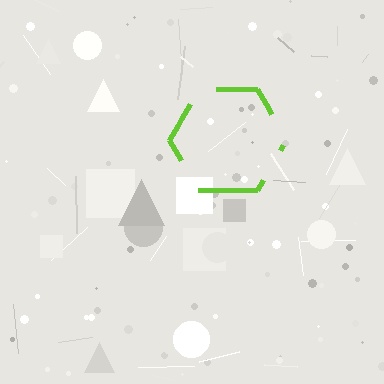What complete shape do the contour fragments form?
The contour fragments form a hexagon.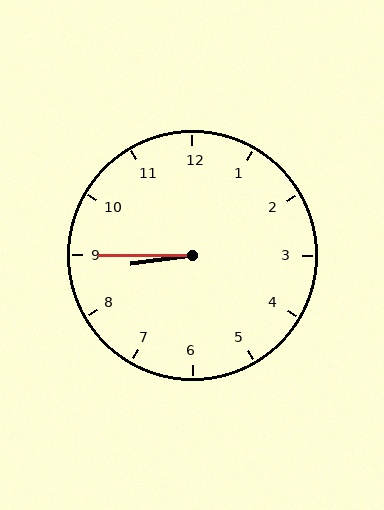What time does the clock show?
8:45.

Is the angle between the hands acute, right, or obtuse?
It is acute.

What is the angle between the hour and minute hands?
Approximately 8 degrees.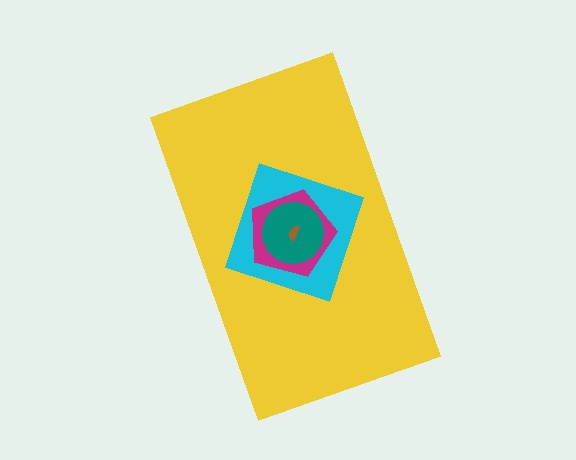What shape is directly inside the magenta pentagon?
The teal circle.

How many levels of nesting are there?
5.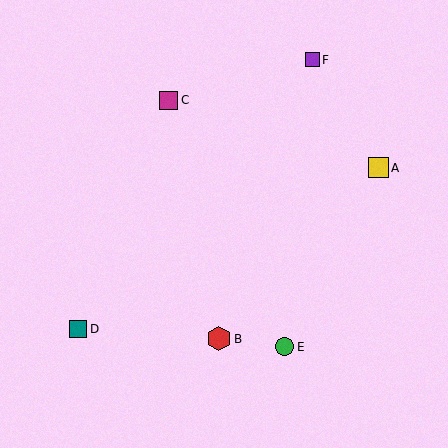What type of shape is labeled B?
Shape B is a red hexagon.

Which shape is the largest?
The red hexagon (labeled B) is the largest.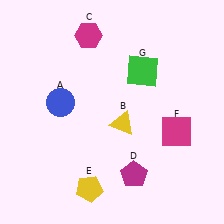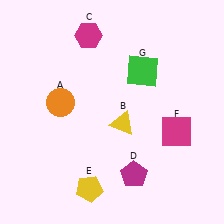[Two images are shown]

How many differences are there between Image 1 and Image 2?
There is 1 difference between the two images.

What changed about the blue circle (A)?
In Image 1, A is blue. In Image 2, it changed to orange.